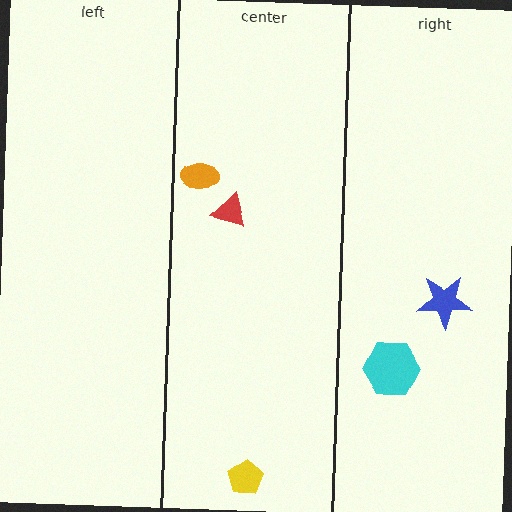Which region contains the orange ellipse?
The center region.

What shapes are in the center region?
The orange ellipse, the yellow pentagon, the red triangle.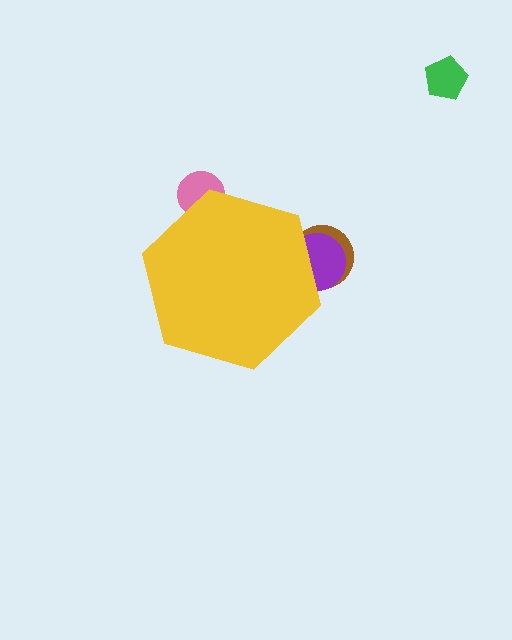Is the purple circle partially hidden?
Yes, the purple circle is partially hidden behind the yellow hexagon.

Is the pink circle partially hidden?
Yes, the pink circle is partially hidden behind the yellow hexagon.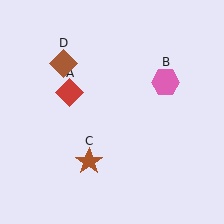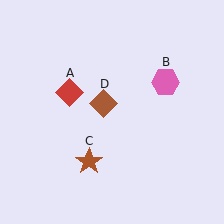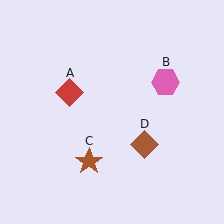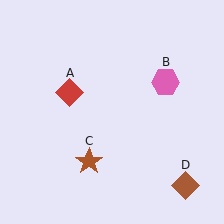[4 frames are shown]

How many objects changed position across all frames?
1 object changed position: brown diamond (object D).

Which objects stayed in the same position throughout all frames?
Red diamond (object A) and pink hexagon (object B) and brown star (object C) remained stationary.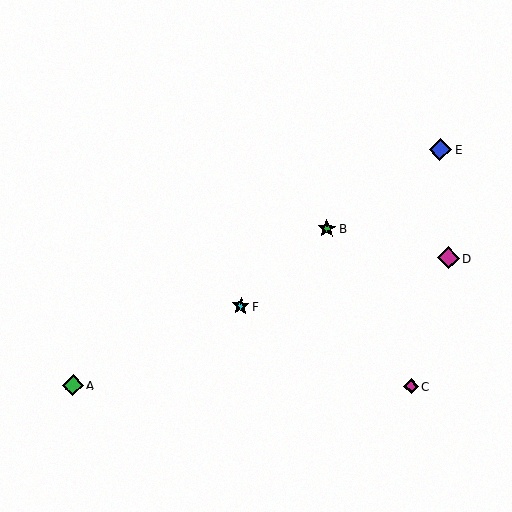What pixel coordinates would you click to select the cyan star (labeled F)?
Click at (241, 306) to select the cyan star F.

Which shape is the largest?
The blue diamond (labeled E) is the largest.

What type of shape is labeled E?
Shape E is a blue diamond.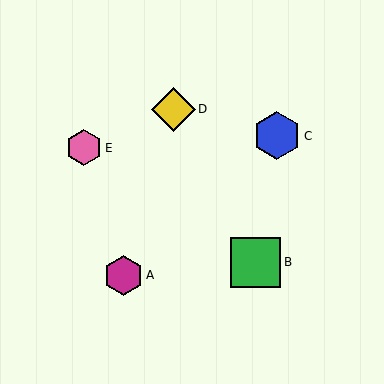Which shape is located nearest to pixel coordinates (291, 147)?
The blue hexagon (labeled C) at (277, 135) is nearest to that location.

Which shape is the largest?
The green square (labeled B) is the largest.